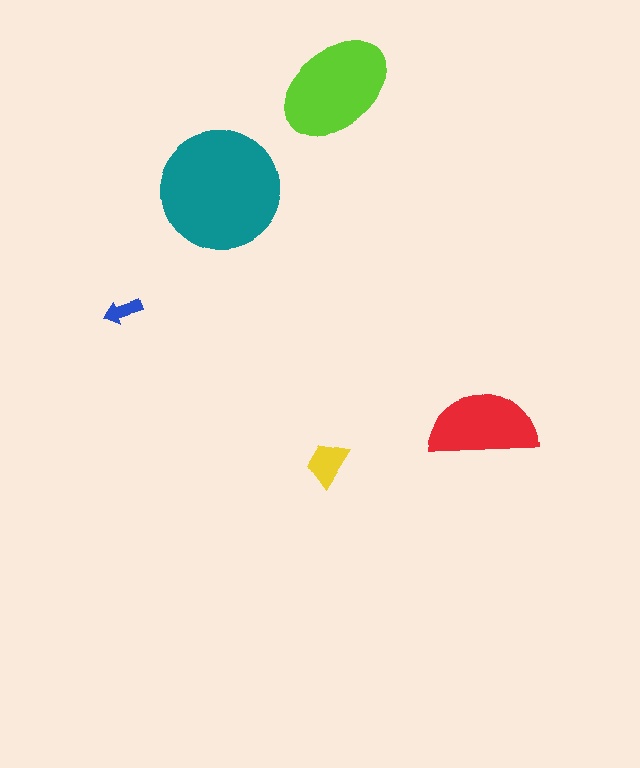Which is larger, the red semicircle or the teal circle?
The teal circle.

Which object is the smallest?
The blue arrow.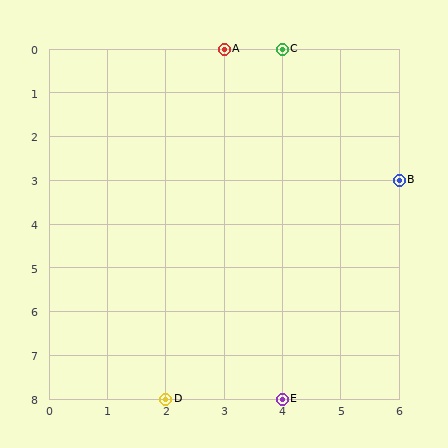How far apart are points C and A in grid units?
Points C and A are 1 column apart.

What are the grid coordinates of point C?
Point C is at grid coordinates (4, 0).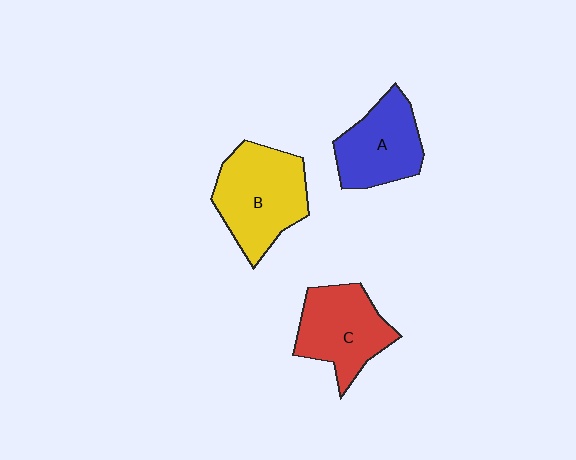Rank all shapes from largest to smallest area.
From largest to smallest: B (yellow), C (red), A (blue).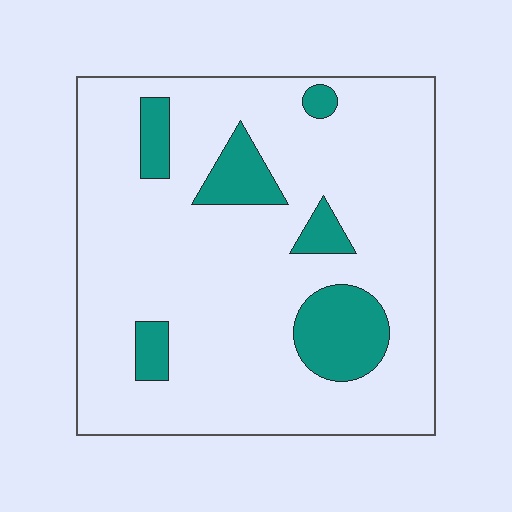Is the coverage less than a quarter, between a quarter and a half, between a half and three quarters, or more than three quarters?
Less than a quarter.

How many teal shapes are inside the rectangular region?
6.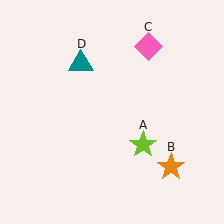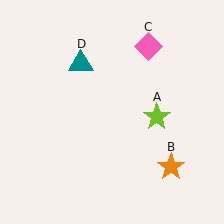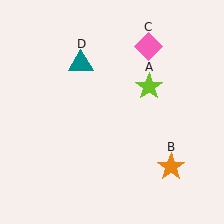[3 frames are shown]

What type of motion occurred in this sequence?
The lime star (object A) rotated counterclockwise around the center of the scene.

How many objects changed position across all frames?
1 object changed position: lime star (object A).